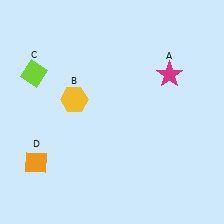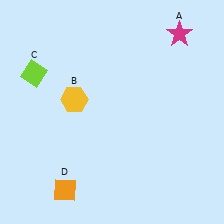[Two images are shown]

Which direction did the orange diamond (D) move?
The orange diamond (D) moved right.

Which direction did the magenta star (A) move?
The magenta star (A) moved up.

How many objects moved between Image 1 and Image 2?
2 objects moved between the two images.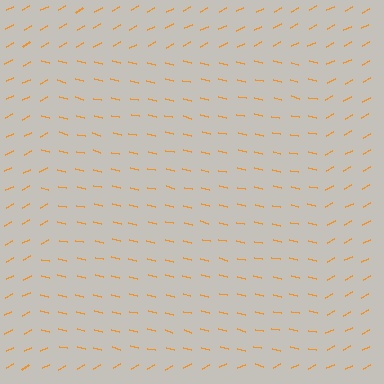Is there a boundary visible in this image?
Yes, there is a texture boundary formed by a change in line orientation.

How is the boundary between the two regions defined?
The boundary is defined purely by a change in line orientation (approximately 40 degrees difference). All lines are the same color and thickness.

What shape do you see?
I see a rectangle.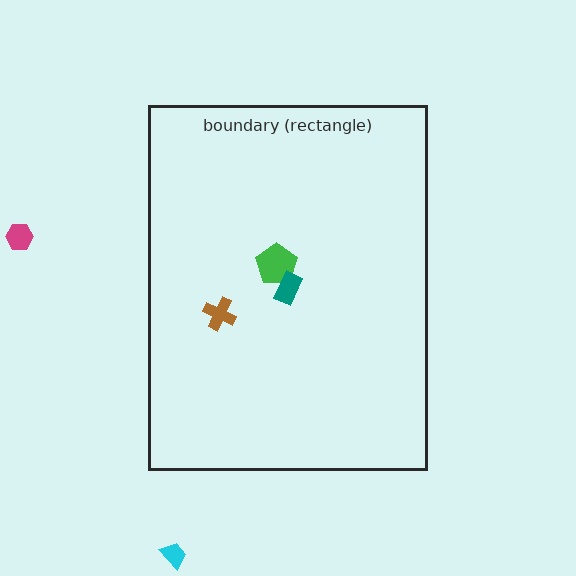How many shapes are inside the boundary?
3 inside, 2 outside.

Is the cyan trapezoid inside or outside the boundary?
Outside.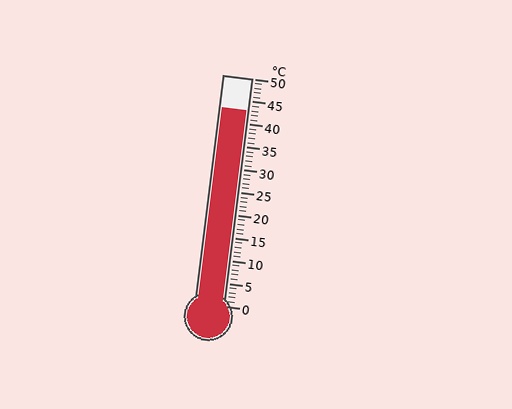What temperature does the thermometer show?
The thermometer shows approximately 43°C.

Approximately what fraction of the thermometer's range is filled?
The thermometer is filled to approximately 85% of its range.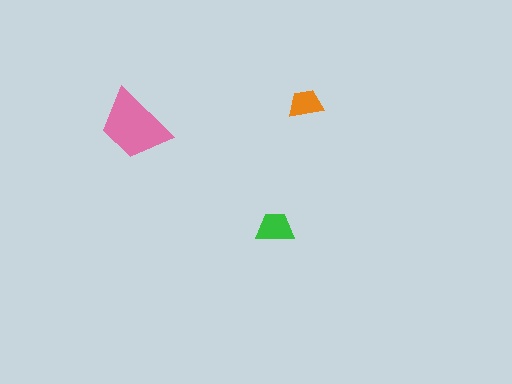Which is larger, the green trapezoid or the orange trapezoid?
The green one.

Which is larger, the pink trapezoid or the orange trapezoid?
The pink one.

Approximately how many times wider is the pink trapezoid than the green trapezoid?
About 2 times wider.